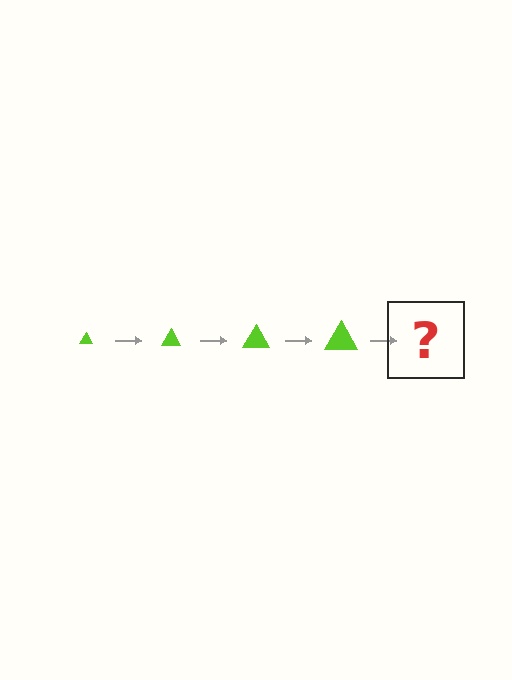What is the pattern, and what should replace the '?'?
The pattern is that the triangle gets progressively larger each step. The '?' should be a lime triangle, larger than the previous one.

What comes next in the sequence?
The next element should be a lime triangle, larger than the previous one.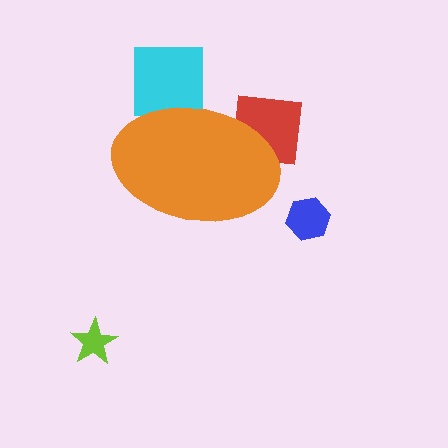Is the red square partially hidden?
Yes, the red square is partially hidden behind the orange ellipse.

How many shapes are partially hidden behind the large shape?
2 shapes are partially hidden.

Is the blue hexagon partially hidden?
No, the blue hexagon is fully visible.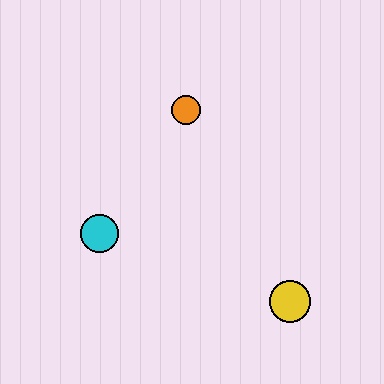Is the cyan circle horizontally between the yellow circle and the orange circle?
No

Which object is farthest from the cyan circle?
The yellow circle is farthest from the cyan circle.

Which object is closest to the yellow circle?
The cyan circle is closest to the yellow circle.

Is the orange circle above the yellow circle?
Yes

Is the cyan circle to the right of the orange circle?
No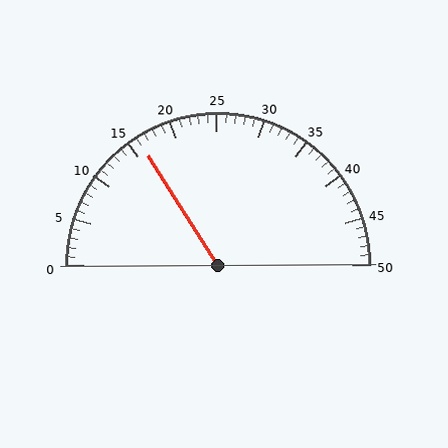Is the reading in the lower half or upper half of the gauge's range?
The reading is in the lower half of the range (0 to 50).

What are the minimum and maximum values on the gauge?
The gauge ranges from 0 to 50.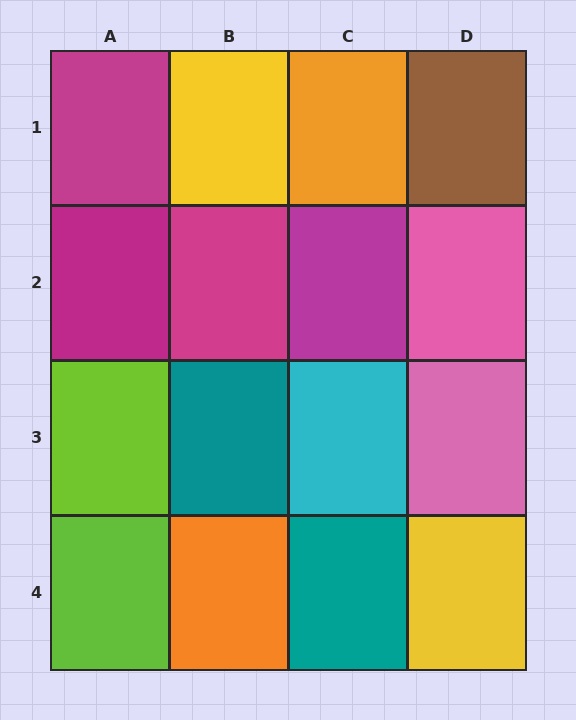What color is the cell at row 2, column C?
Magenta.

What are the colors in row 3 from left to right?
Lime, teal, cyan, pink.